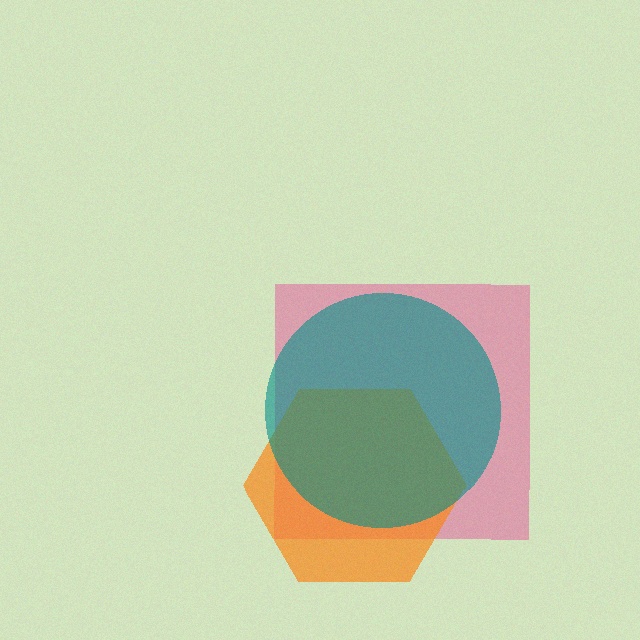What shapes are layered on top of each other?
The layered shapes are: a pink square, an orange hexagon, a teal circle.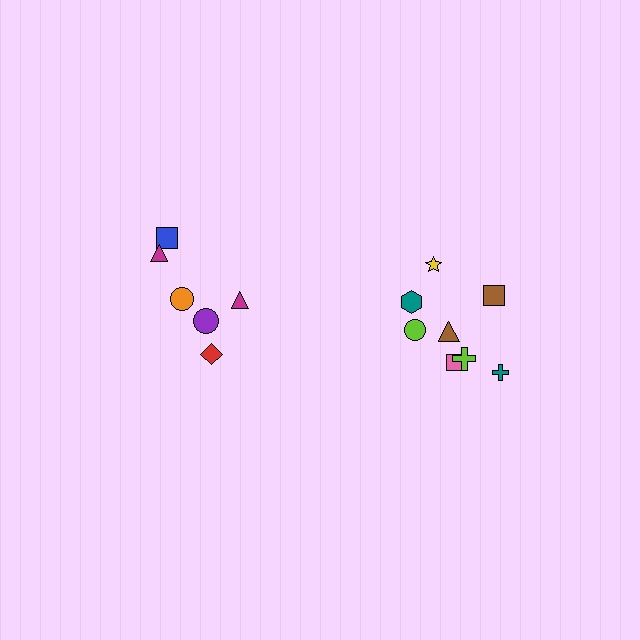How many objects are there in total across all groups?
There are 14 objects.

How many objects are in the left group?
There are 6 objects.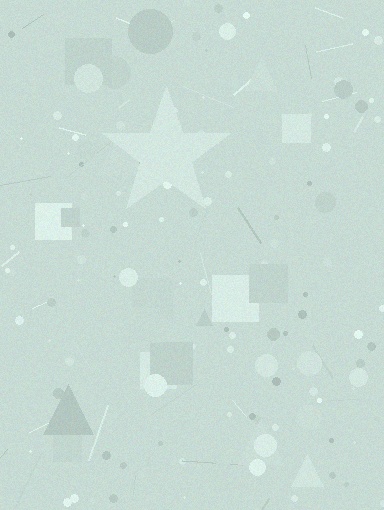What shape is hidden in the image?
A star is hidden in the image.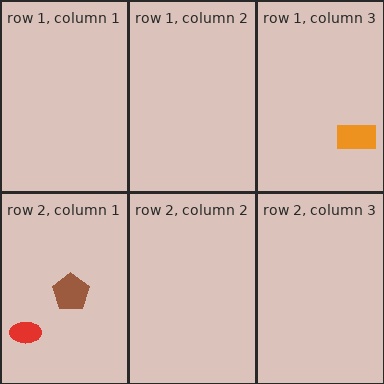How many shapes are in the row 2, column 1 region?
2.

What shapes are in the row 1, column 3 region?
The orange rectangle.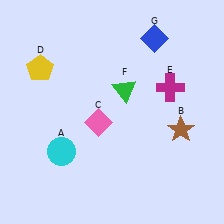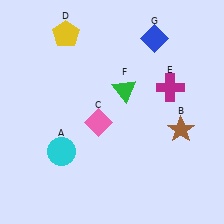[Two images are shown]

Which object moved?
The yellow pentagon (D) moved up.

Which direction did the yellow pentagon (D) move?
The yellow pentagon (D) moved up.